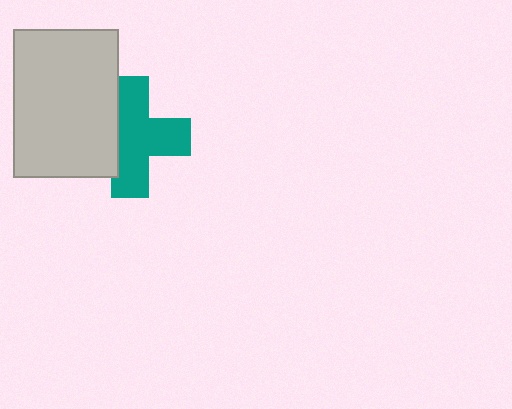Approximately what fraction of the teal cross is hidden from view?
Roughly 31% of the teal cross is hidden behind the light gray rectangle.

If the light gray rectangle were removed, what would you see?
You would see the complete teal cross.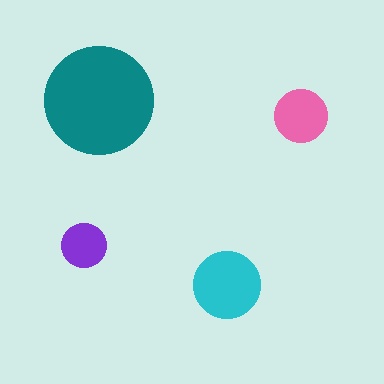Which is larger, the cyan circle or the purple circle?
The cyan one.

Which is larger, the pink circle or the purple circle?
The pink one.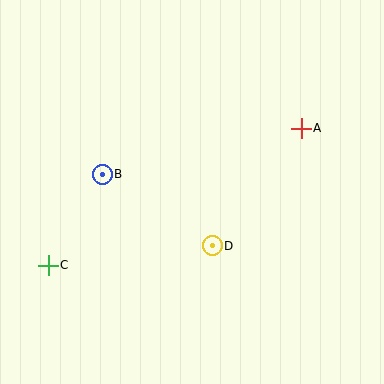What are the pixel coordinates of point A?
Point A is at (301, 128).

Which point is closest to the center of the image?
Point D at (212, 246) is closest to the center.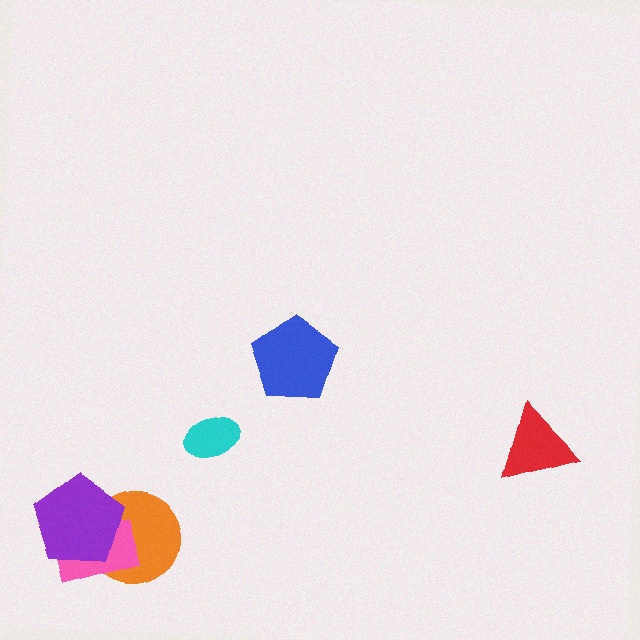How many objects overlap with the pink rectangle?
2 objects overlap with the pink rectangle.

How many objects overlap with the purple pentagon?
2 objects overlap with the purple pentagon.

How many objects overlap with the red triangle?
0 objects overlap with the red triangle.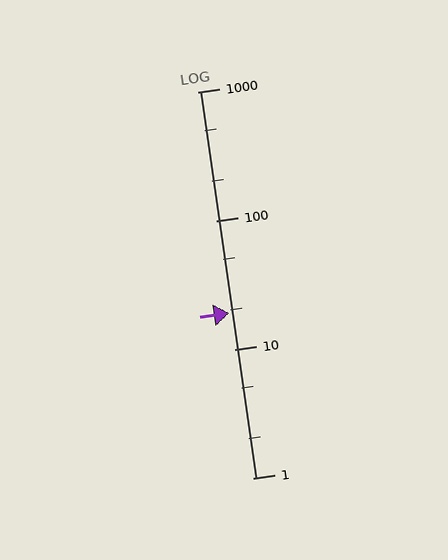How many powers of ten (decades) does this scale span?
The scale spans 3 decades, from 1 to 1000.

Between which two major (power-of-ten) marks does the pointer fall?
The pointer is between 10 and 100.